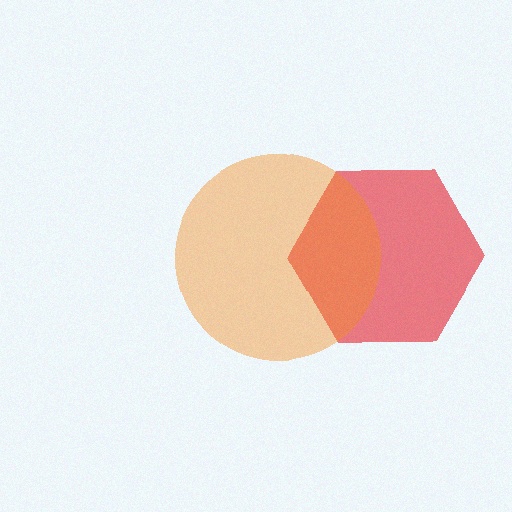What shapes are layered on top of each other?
The layered shapes are: a red hexagon, an orange circle.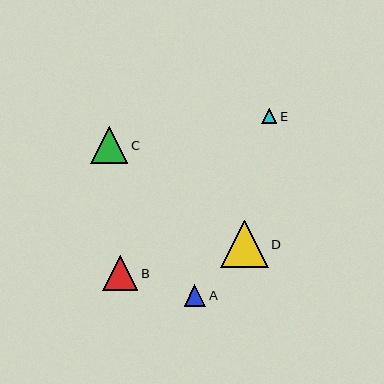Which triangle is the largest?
Triangle D is the largest with a size of approximately 47 pixels.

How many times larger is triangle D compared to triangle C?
Triangle D is approximately 1.3 times the size of triangle C.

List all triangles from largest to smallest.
From largest to smallest: D, C, B, A, E.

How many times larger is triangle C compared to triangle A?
Triangle C is approximately 1.7 times the size of triangle A.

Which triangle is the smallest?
Triangle E is the smallest with a size of approximately 15 pixels.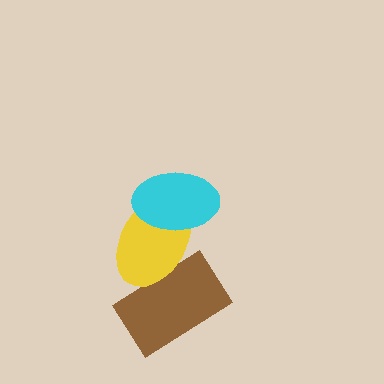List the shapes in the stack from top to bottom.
From top to bottom: the cyan ellipse, the yellow ellipse, the brown rectangle.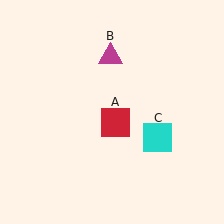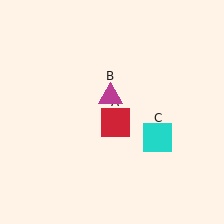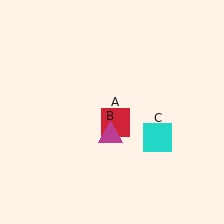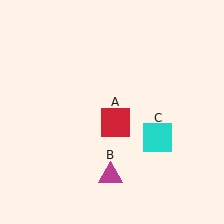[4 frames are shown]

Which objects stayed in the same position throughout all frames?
Red square (object A) and cyan square (object C) remained stationary.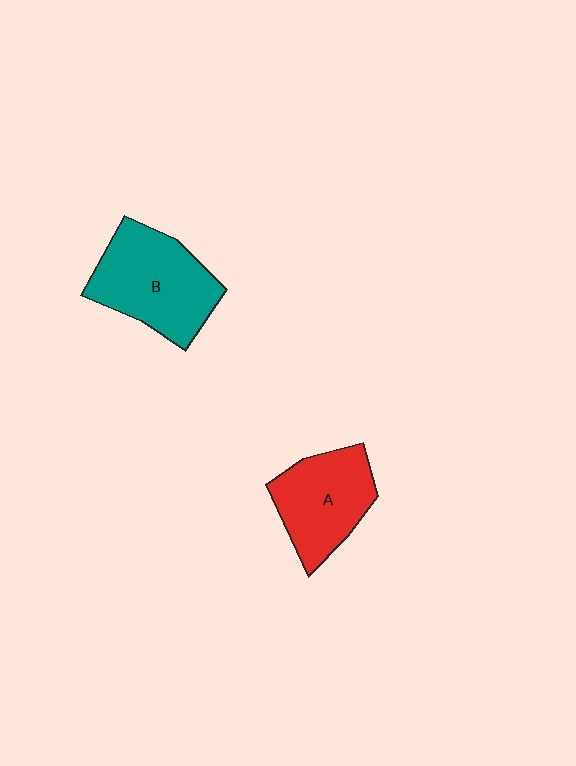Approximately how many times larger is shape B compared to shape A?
Approximately 1.2 times.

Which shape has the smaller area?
Shape A (red).